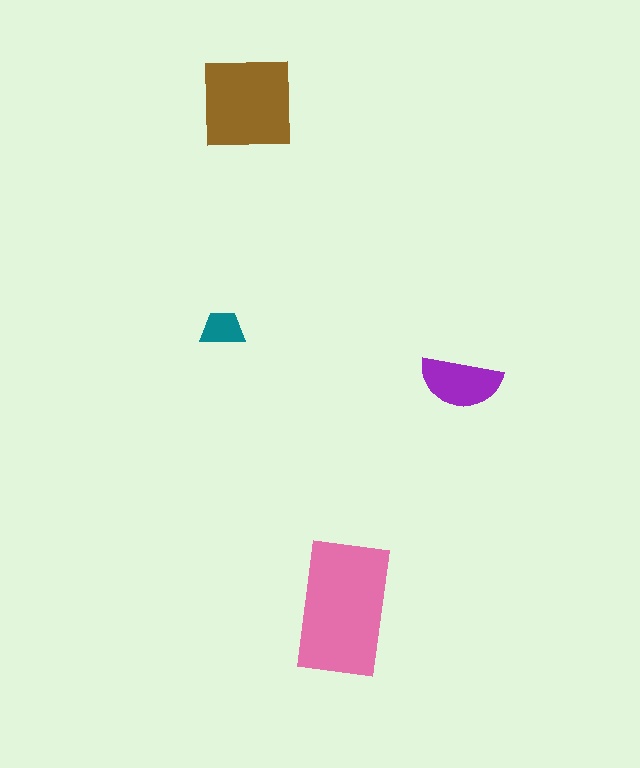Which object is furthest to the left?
The teal trapezoid is leftmost.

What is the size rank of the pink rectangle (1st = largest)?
1st.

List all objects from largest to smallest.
The pink rectangle, the brown square, the purple semicircle, the teal trapezoid.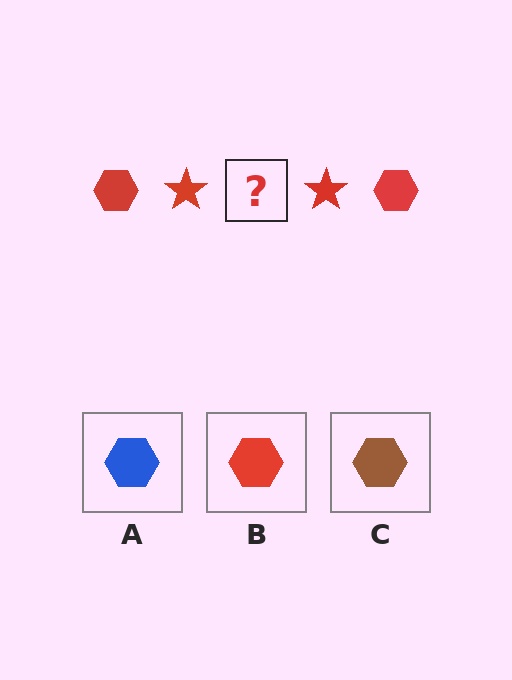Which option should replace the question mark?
Option B.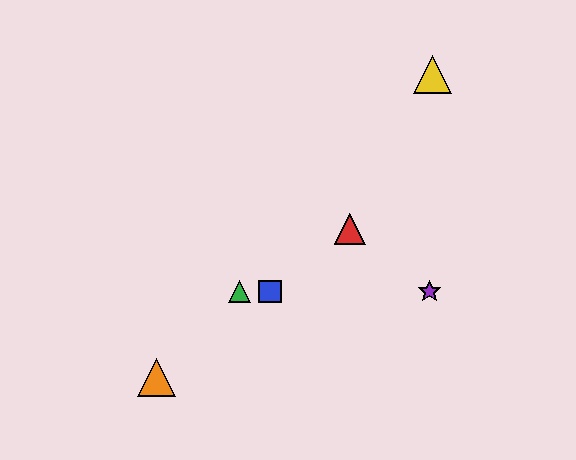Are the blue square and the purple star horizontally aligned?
Yes, both are at y≈291.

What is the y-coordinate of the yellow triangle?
The yellow triangle is at y≈75.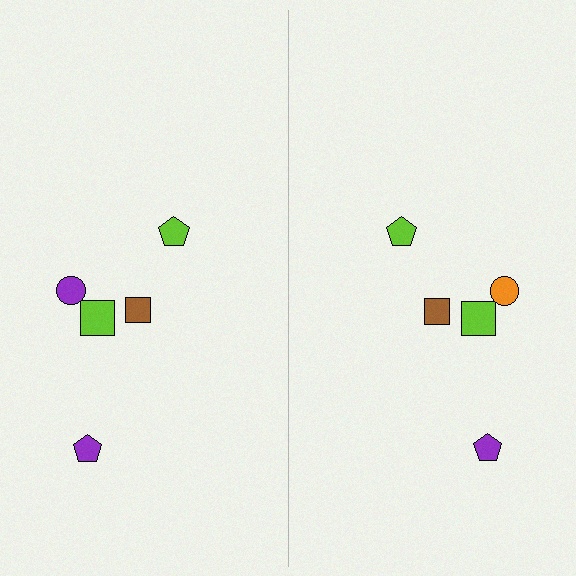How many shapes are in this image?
There are 10 shapes in this image.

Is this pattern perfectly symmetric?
No, the pattern is not perfectly symmetric. The orange circle on the right side breaks the symmetry — its mirror counterpart is purple.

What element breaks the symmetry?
The orange circle on the right side breaks the symmetry — its mirror counterpart is purple.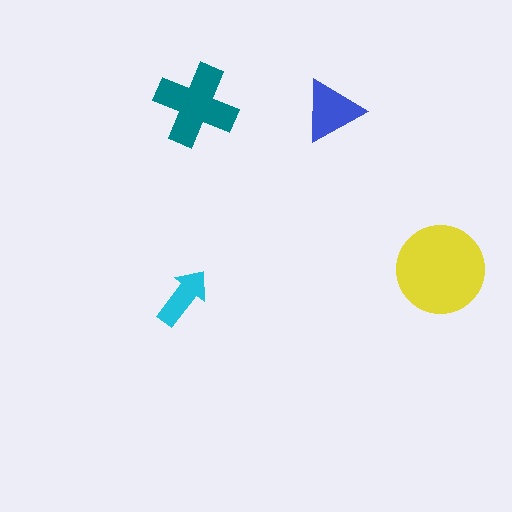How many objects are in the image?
There are 4 objects in the image.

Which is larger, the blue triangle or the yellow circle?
The yellow circle.